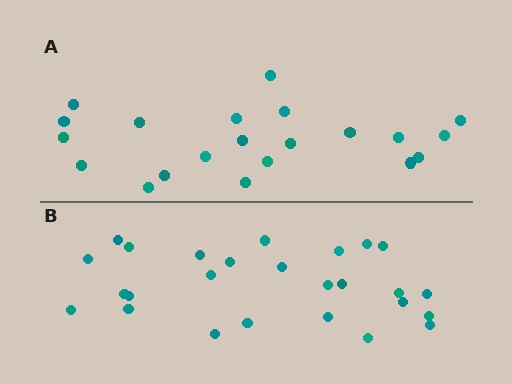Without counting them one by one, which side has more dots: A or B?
Region B (the bottom region) has more dots.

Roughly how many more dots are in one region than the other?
Region B has about 5 more dots than region A.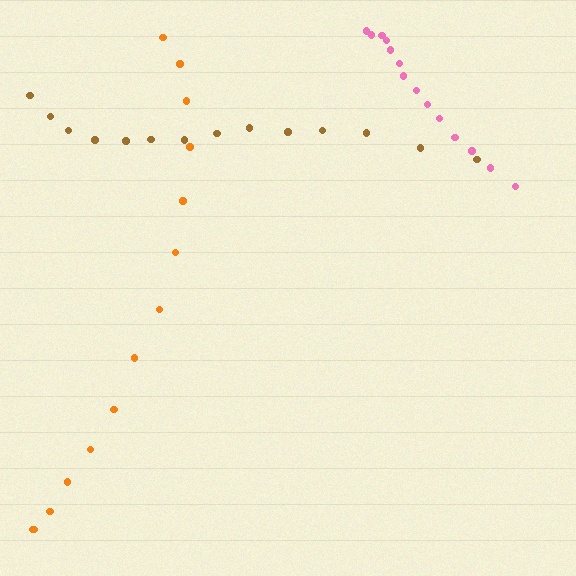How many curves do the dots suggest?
There are 3 distinct paths.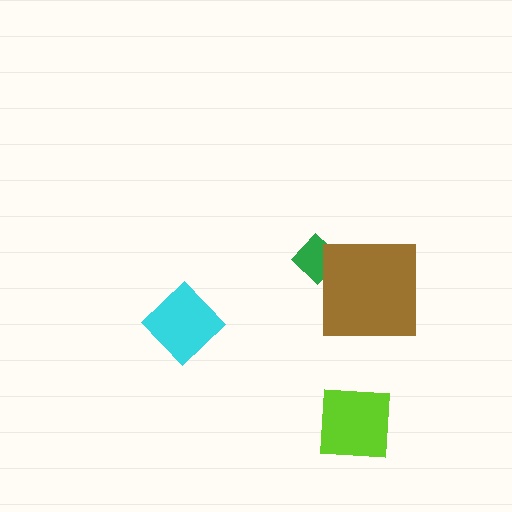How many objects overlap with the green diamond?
1 object overlaps with the green diamond.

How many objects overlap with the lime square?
0 objects overlap with the lime square.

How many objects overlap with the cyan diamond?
0 objects overlap with the cyan diamond.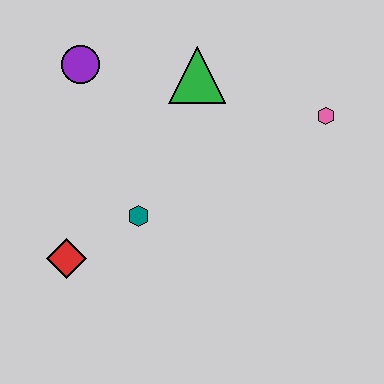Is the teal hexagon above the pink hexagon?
No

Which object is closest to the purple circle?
The green triangle is closest to the purple circle.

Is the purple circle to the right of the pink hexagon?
No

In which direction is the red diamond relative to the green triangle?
The red diamond is below the green triangle.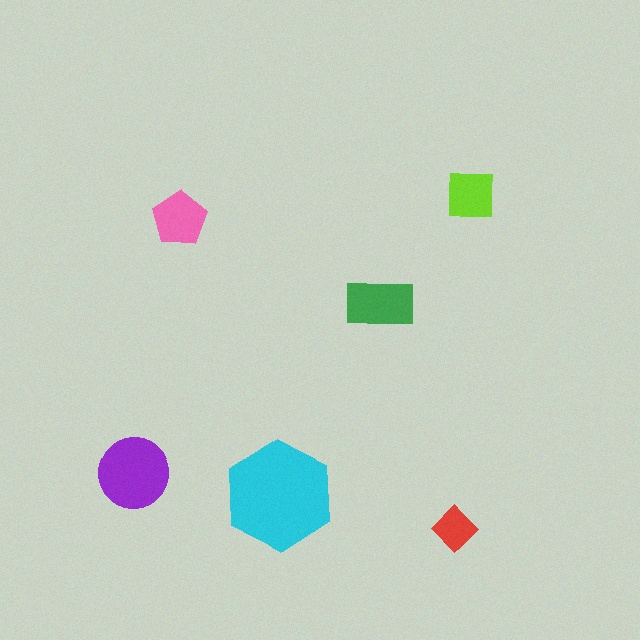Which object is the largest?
The cyan hexagon.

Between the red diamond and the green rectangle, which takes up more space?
The green rectangle.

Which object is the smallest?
The red diamond.